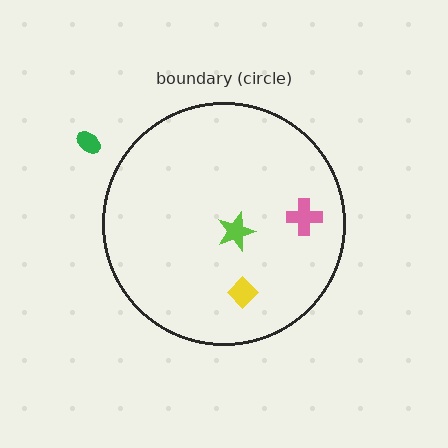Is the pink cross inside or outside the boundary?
Inside.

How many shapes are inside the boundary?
3 inside, 1 outside.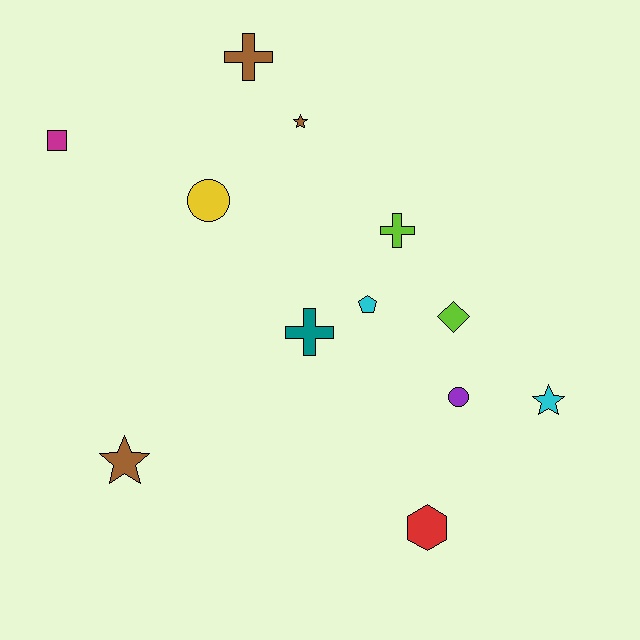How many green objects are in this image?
There are no green objects.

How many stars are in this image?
There are 3 stars.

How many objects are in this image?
There are 12 objects.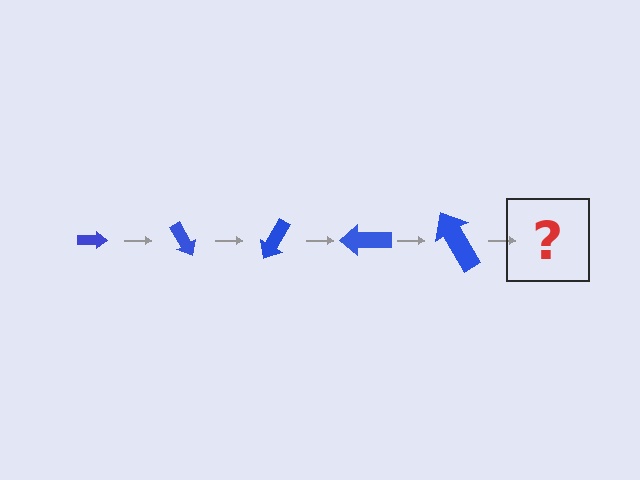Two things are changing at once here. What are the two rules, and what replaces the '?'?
The two rules are that the arrow grows larger each step and it rotates 60 degrees each step. The '?' should be an arrow, larger than the previous one and rotated 300 degrees from the start.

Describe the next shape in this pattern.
It should be an arrow, larger than the previous one and rotated 300 degrees from the start.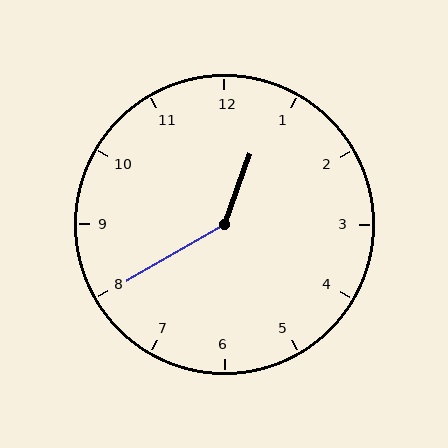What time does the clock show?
12:40.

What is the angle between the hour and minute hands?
Approximately 140 degrees.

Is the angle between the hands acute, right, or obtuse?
It is obtuse.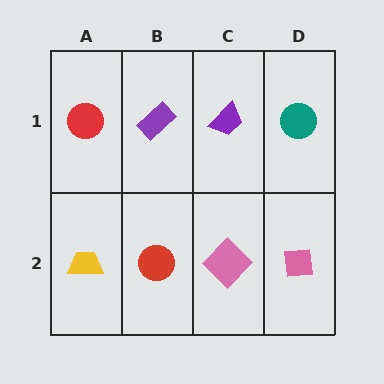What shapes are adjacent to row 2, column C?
A purple trapezoid (row 1, column C), a red circle (row 2, column B), a pink square (row 2, column D).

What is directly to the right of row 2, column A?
A red circle.